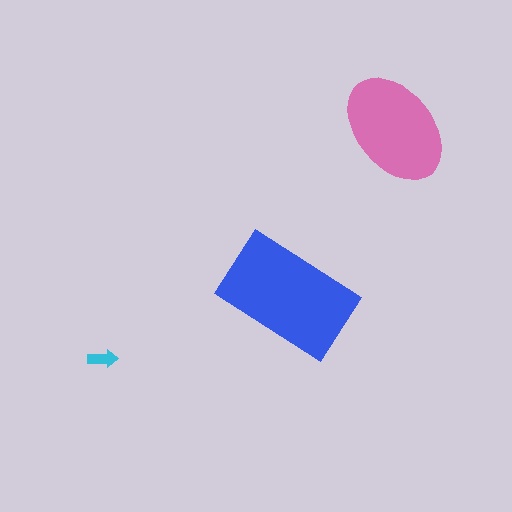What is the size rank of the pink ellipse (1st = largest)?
2nd.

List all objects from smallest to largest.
The cyan arrow, the pink ellipse, the blue rectangle.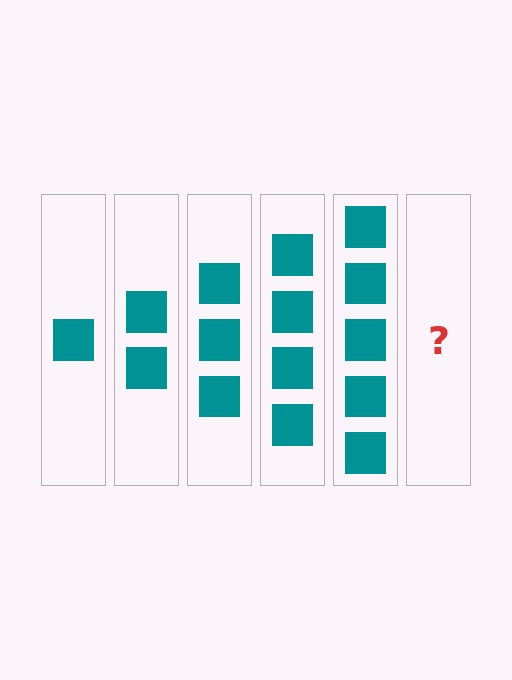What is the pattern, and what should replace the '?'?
The pattern is that each step adds one more square. The '?' should be 6 squares.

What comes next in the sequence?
The next element should be 6 squares.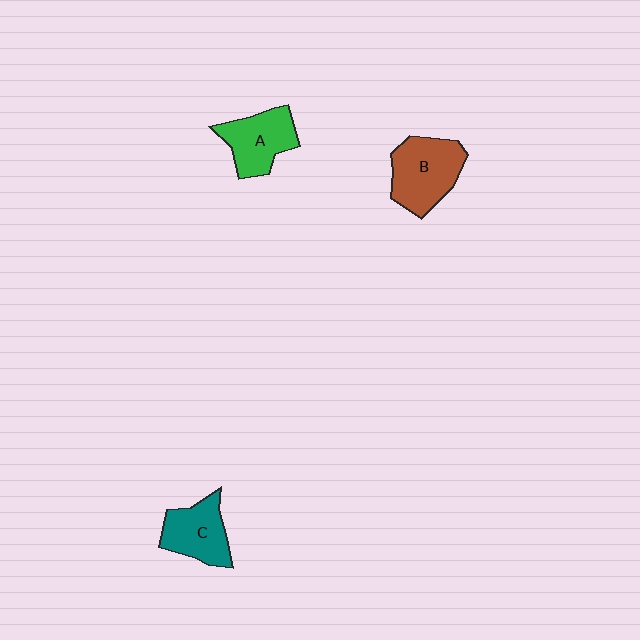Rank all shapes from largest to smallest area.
From largest to smallest: B (brown), A (green), C (teal).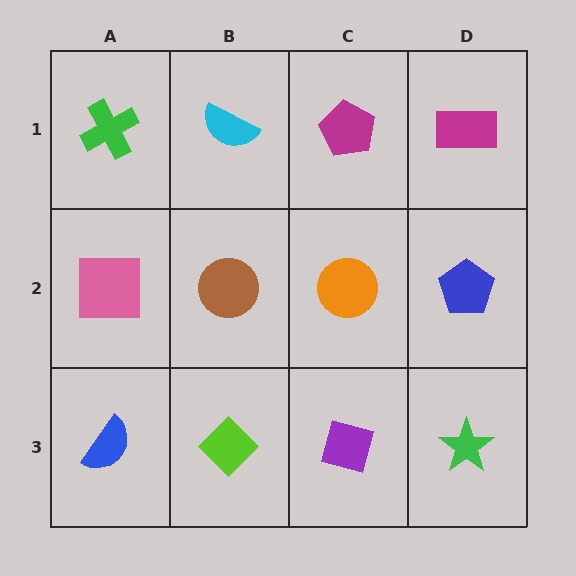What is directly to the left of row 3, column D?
A purple diamond.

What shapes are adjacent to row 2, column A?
A green cross (row 1, column A), a blue semicircle (row 3, column A), a brown circle (row 2, column B).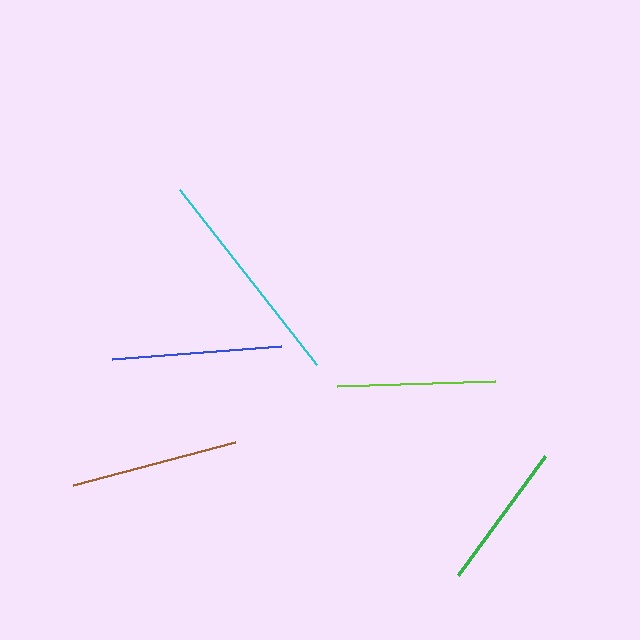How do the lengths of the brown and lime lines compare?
The brown and lime lines are approximately the same length.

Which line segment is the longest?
The cyan line is the longest at approximately 222 pixels.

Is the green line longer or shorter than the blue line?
The blue line is longer than the green line.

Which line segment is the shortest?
The green line is the shortest at approximately 147 pixels.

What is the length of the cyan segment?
The cyan segment is approximately 222 pixels long.